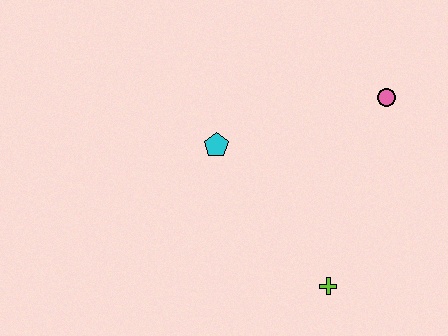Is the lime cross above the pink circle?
No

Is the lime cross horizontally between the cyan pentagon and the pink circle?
Yes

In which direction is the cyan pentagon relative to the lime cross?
The cyan pentagon is above the lime cross.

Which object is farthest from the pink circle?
The lime cross is farthest from the pink circle.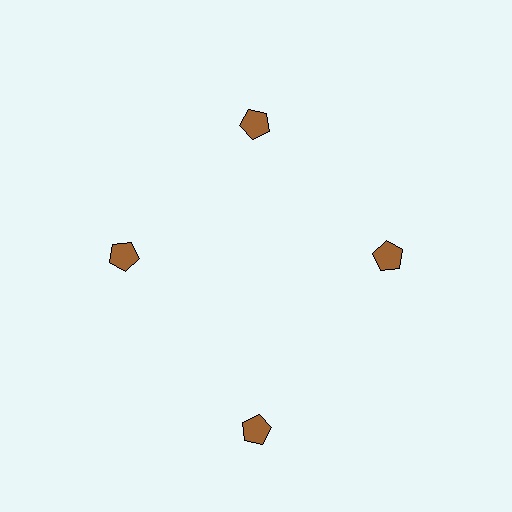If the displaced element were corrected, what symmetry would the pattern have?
It would have 4-fold rotational symmetry — the pattern would map onto itself every 90 degrees.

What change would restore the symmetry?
The symmetry would be restored by moving it inward, back onto the ring so that all 4 pentagons sit at equal angles and equal distance from the center.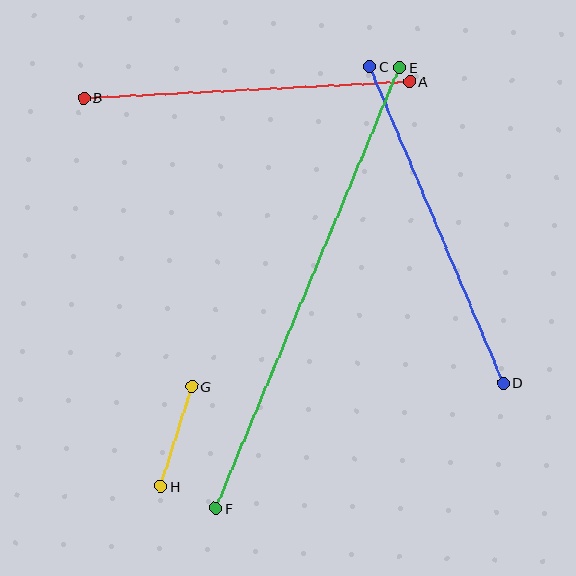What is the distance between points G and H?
The distance is approximately 105 pixels.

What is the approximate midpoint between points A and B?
The midpoint is at approximately (247, 90) pixels.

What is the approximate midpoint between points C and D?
The midpoint is at approximately (436, 225) pixels.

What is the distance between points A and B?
The distance is approximately 326 pixels.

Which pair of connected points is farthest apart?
Points E and F are farthest apart.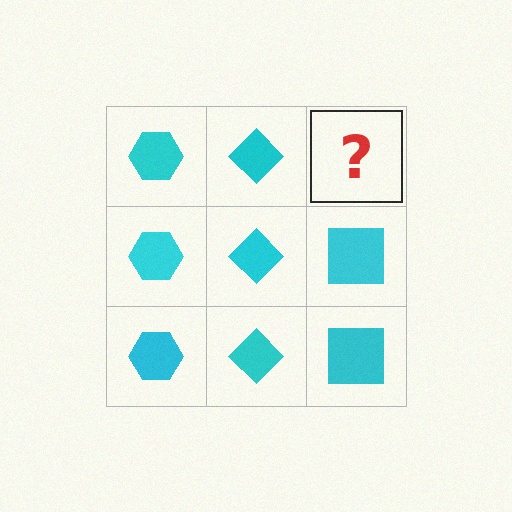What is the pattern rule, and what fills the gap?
The rule is that each column has a consistent shape. The gap should be filled with a cyan square.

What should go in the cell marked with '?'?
The missing cell should contain a cyan square.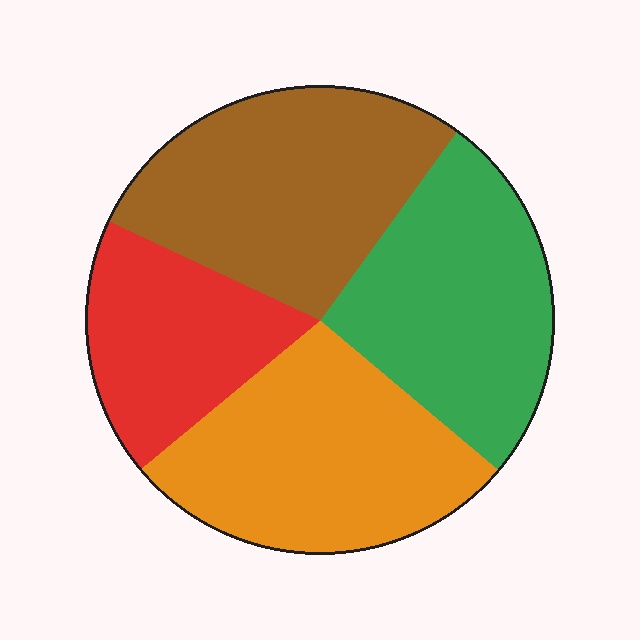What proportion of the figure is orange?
Orange takes up between a quarter and a half of the figure.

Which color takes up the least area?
Red, at roughly 20%.